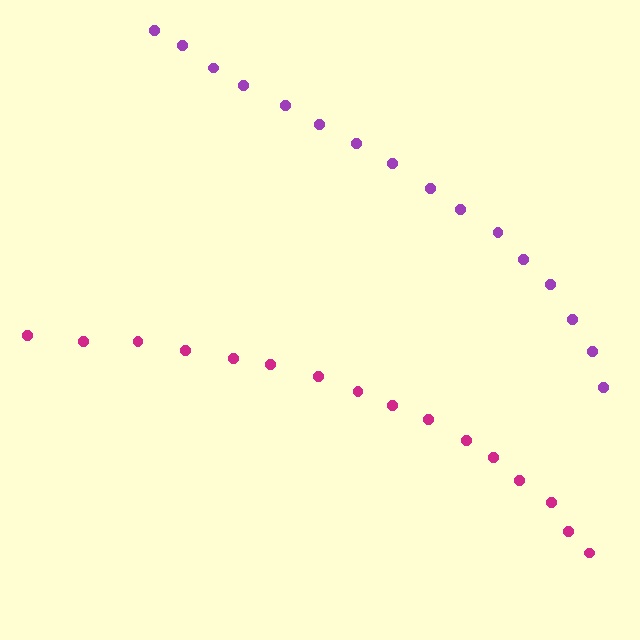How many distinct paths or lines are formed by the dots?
There are 2 distinct paths.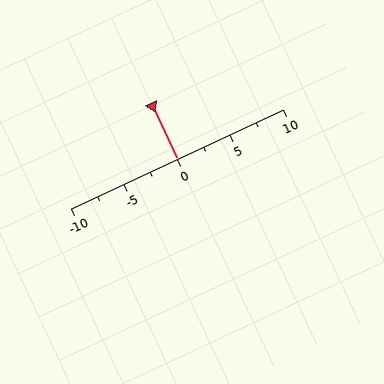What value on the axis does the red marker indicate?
The marker indicates approximately 0.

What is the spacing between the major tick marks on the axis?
The major ticks are spaced 5 apart.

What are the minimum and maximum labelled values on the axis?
The axis runs from -10 to 10.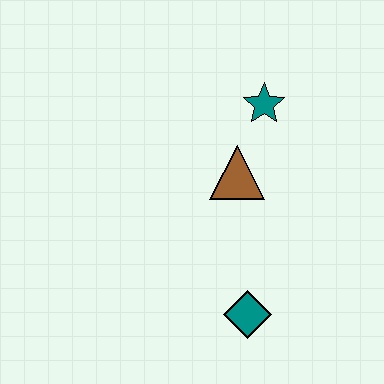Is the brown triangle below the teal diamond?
No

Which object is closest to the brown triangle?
The teal star is closest to the brown triangle.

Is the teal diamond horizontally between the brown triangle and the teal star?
Yes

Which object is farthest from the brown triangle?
The teal diamond is farthest from the brown triangle.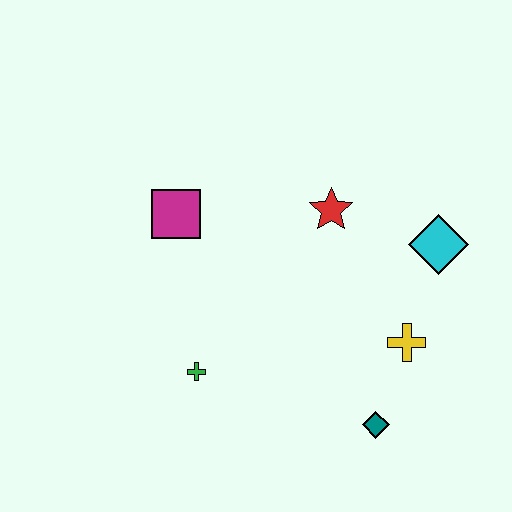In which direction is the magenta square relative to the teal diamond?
The magenta square is above the teal diamond.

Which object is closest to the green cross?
The magenta square is closest to the green cross.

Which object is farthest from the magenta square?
The teal diamond is farthest from the magenta square.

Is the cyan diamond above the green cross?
Yes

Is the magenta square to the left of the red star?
Yes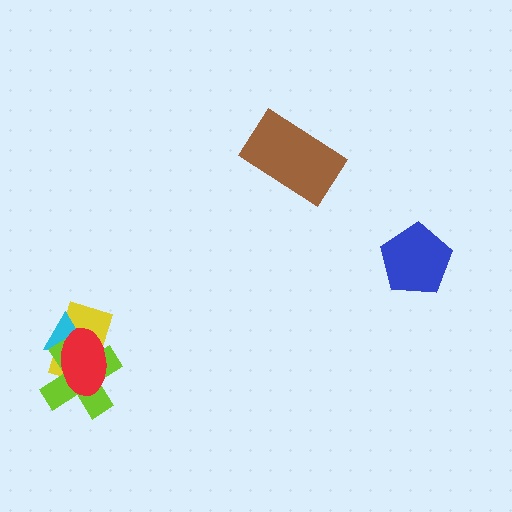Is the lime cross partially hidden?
Yes, it is partially covered by another shape.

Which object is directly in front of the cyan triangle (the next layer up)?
The lime cross is directly in front of the cyan triangle.